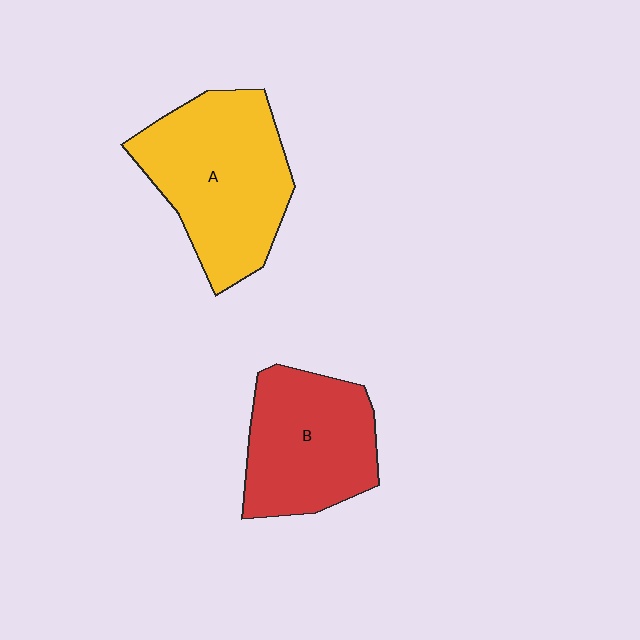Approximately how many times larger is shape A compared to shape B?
Approximately 1.2 times.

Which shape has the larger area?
Shape A (yellow).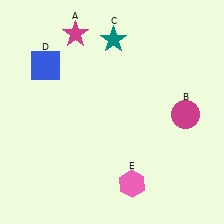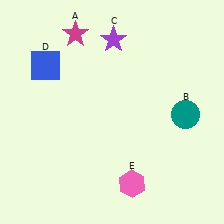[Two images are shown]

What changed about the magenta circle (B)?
In Image 1, B is magenta. In Image 2, it changed to teal.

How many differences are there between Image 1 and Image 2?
There are 2 differences between the two images.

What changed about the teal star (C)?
In Image 1, C is teal. In Image 2, it changed to purple.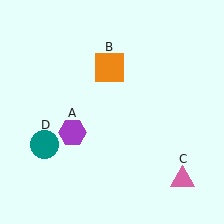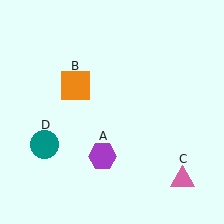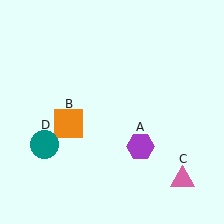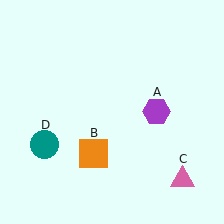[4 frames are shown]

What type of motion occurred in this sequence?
The purple hexagon (object A), orange square (object B) rotated counterclockwise around the center of the scene.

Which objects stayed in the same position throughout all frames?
Pink triangle (object C) and teal circle (object D) remained stationary.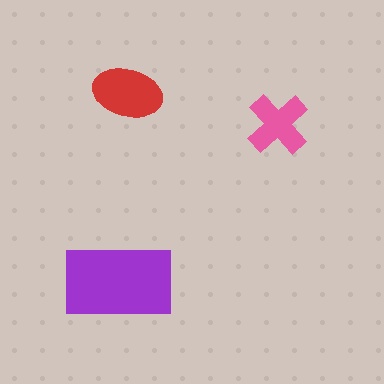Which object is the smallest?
The pink cross.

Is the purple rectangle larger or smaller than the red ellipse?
Larger.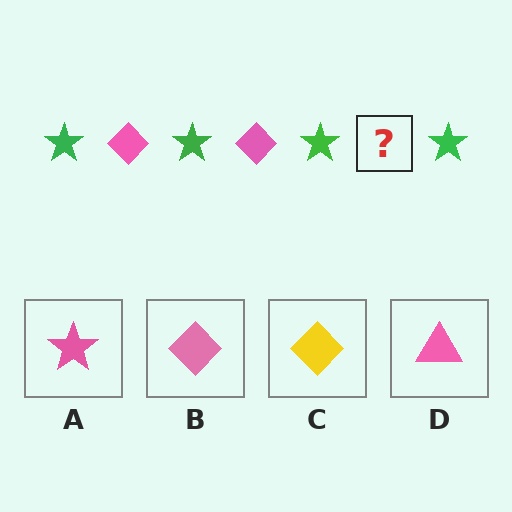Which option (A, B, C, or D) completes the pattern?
B.